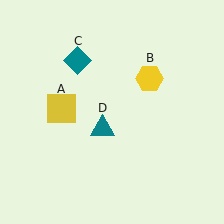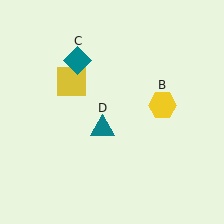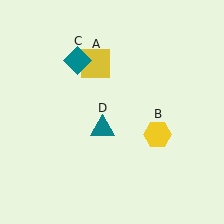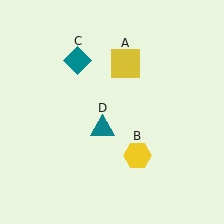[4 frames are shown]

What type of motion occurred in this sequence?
The yellow square (object A), yellow hexagon (object B) rotated clockwise around the center of the scene.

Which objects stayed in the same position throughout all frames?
Teal diamond (object C) and teal triangle (object D) remained stationary.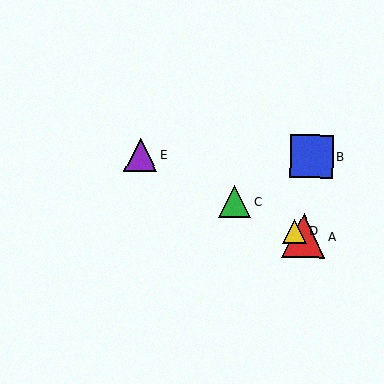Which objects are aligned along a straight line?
Objects A, C, D, E are aligned along a straight line.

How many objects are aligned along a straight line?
4 objects (A, C, D, E) are aligned along a straight line.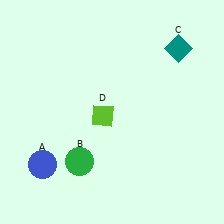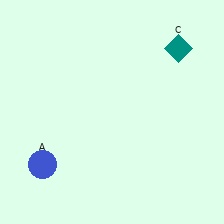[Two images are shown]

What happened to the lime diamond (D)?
The lime diamond (D) was removed in Image 2. It was in the bottom-left area of Image 1.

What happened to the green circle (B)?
The green circle (B) was removed in Image 2. It was in the bottom-left area of Image 1.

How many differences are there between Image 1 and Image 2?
There are 2 differences between the two images.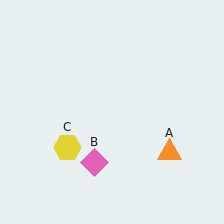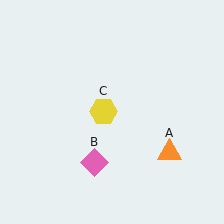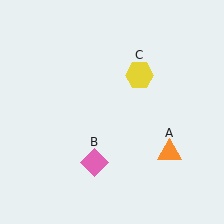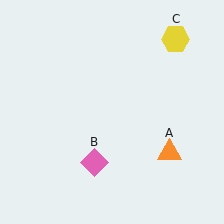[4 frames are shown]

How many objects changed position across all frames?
1 object changed position: yellow hexagon (object C).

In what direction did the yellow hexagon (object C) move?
The yellow hexagon (object C) moved up and to the right.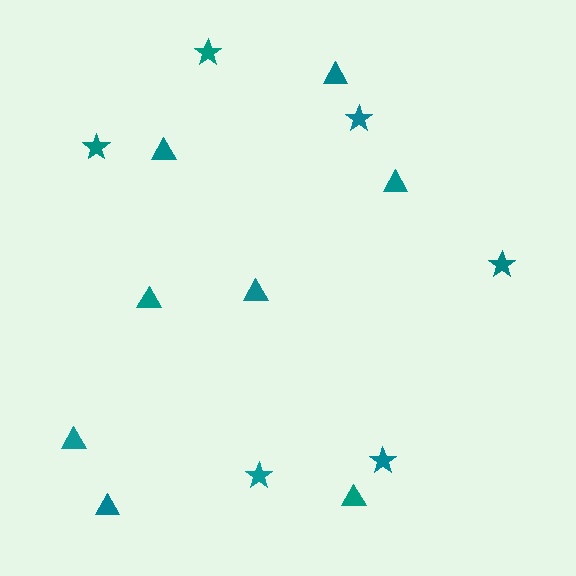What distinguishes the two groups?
There are 2 groups: one group of stars (6) and one group of triangles (8).